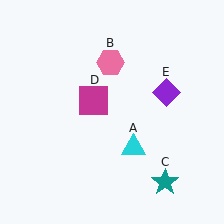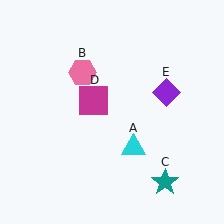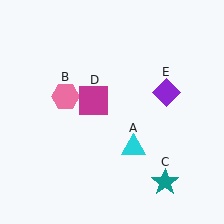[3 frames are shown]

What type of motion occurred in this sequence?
The pink hexagon (object B) rotated counterclockwise around the center of the scene.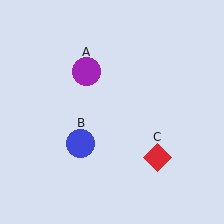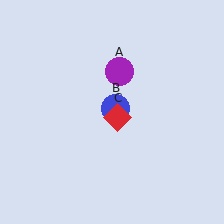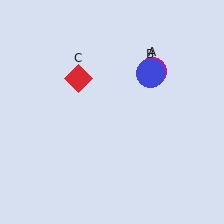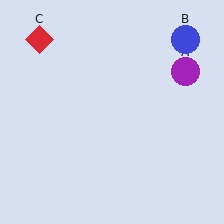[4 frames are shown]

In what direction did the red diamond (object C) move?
The red diamond (object C) moved up and to the left.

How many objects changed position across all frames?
3 objects changed position: purple circle (object A), blue circle (object B), red diamond (object C).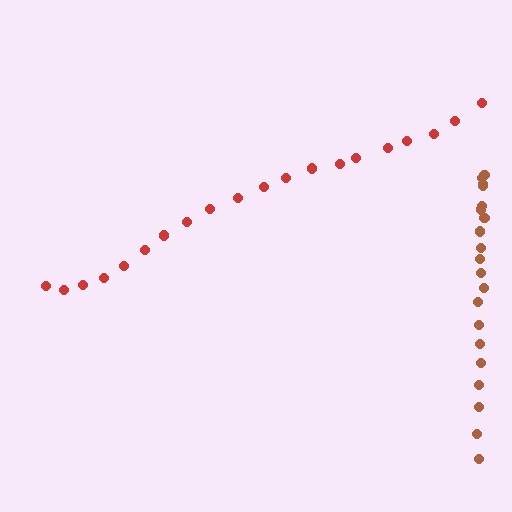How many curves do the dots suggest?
There are 2 distinct paths.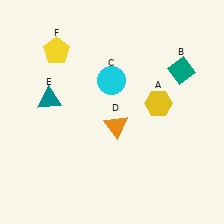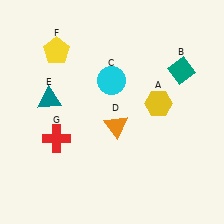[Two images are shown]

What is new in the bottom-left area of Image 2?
A red cross (G) was added in the bottom-left area of Image 2.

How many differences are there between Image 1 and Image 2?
There is 1 difference between the two images.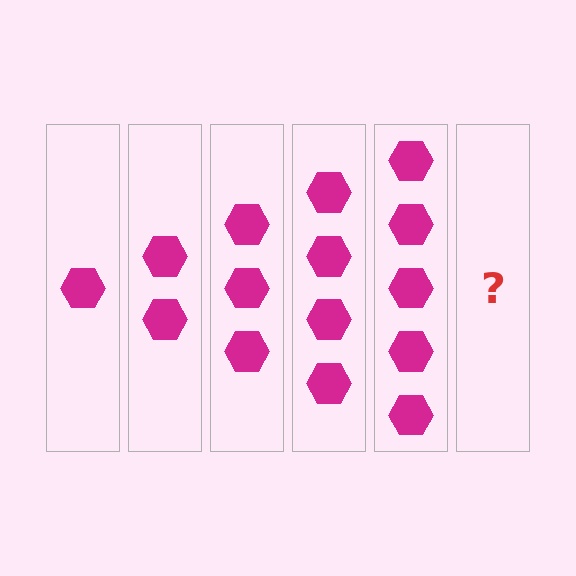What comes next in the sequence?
The next element should be 6 hexagons.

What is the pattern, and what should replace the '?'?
The pattern is that each step adds one more hexagon. The '?' should be 6 hexagons.